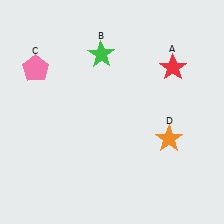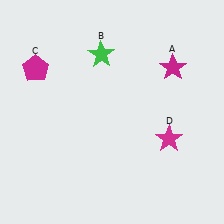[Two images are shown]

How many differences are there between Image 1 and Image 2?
There are 3 differences between the two images.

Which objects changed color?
A changed from red to magenta. C changed from pink to magenta. D changed from orange to magenta.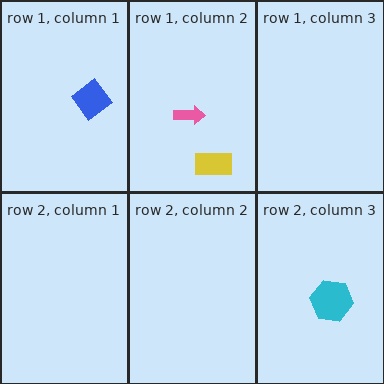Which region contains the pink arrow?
The row 1, column 2 region.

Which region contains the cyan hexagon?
The row 2, column 3 region.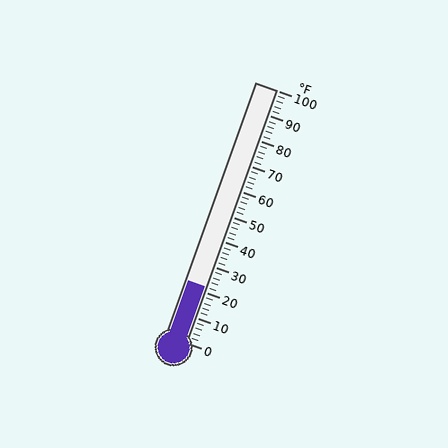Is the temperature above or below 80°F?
The temperature is below 80°F.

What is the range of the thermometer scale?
The thermometer scale ranges from 0°F to 100°F.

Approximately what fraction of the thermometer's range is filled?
The thermometer is filled to approximately 20% of its range.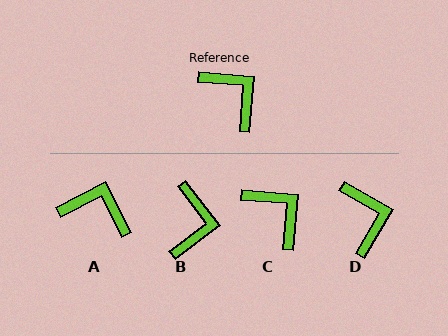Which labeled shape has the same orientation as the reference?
C.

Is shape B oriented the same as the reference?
No, it is off by about 48 degrees.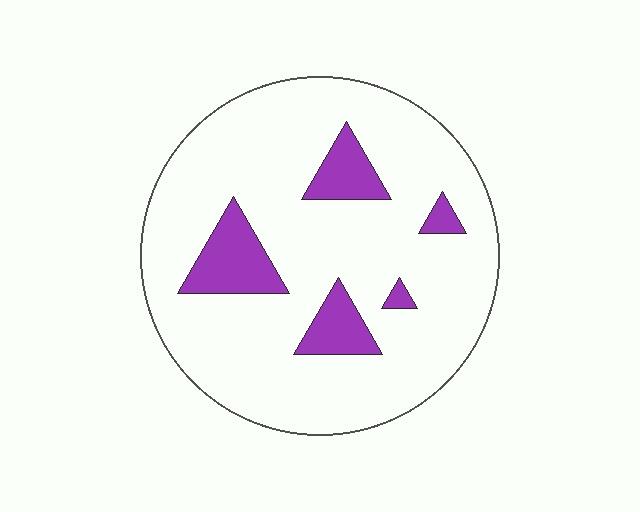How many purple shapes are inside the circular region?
5.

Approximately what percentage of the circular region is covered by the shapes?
Approximately 15%.